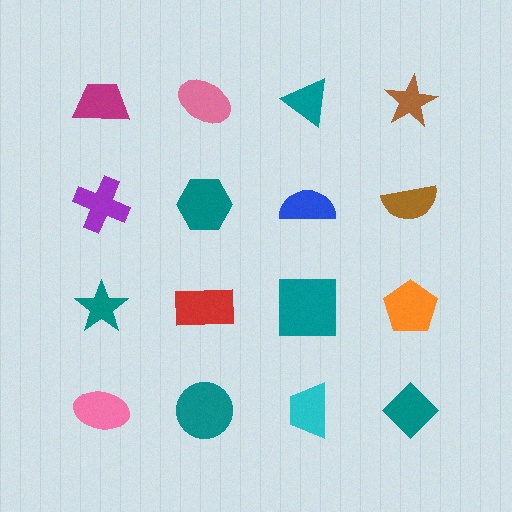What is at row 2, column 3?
A blue semicircle.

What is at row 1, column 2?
A pink ellipse.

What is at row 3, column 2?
A red rectangle.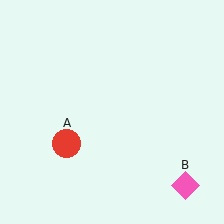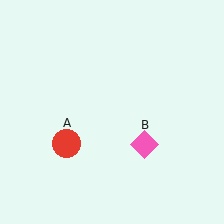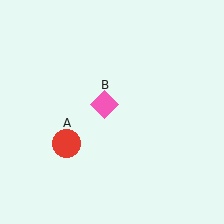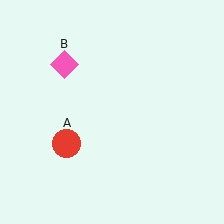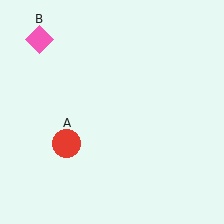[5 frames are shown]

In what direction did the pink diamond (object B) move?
The pink diamond (object B) moved up and to the left.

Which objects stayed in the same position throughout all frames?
Red circle (object A) remained stationary.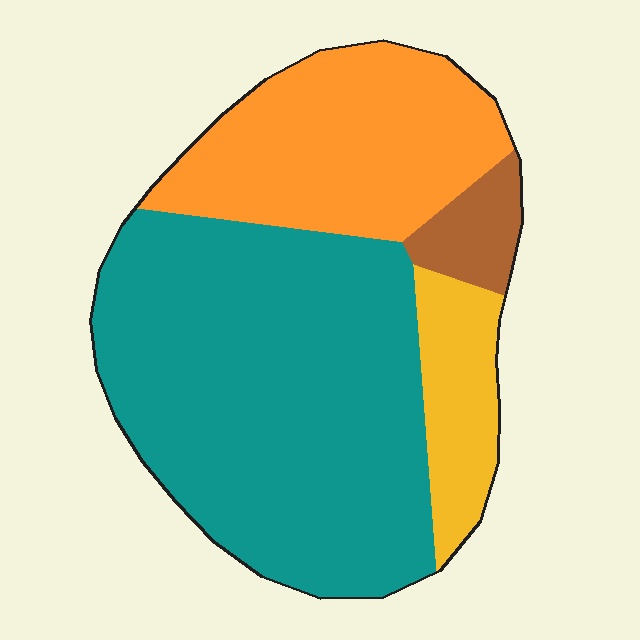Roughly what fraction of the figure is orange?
Orange covers about 25% of the figure.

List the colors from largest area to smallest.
From largest to smallest: teal, orange, yellow, brown.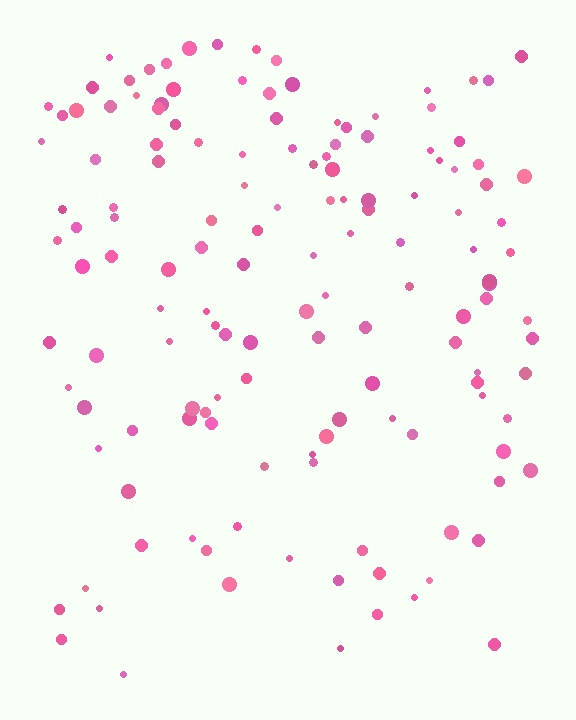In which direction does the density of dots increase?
From bottom to top, with the top side densest.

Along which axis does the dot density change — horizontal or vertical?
Vertical.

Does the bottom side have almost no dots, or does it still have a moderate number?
Still a moderate number, just noticeably fewer than the top.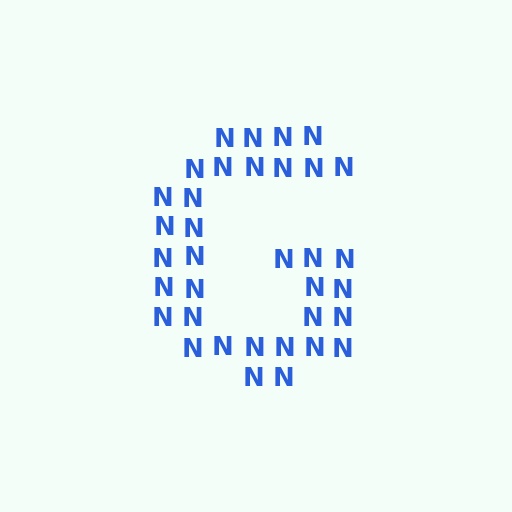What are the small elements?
The small elements are letter N's.